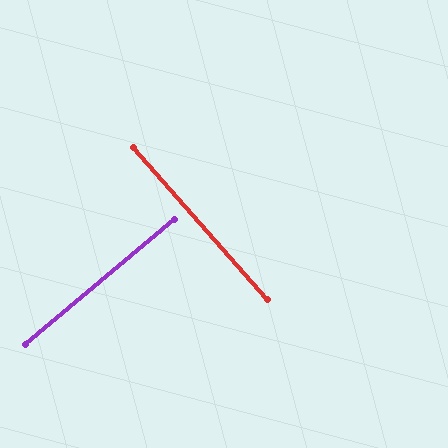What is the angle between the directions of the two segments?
Approximately 88 degrees.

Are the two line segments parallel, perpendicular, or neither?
Perpendicular — they meet at approximately 88°.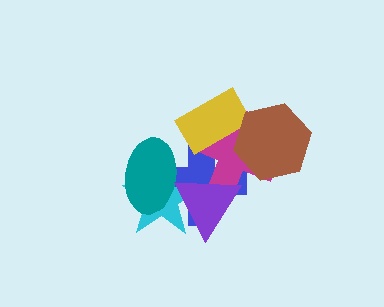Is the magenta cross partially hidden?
Yes, it is partially covered by another shape.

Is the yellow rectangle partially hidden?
Yes, it is partially covered by another shape.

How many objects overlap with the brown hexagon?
2 objects overlap with the brown hexagon.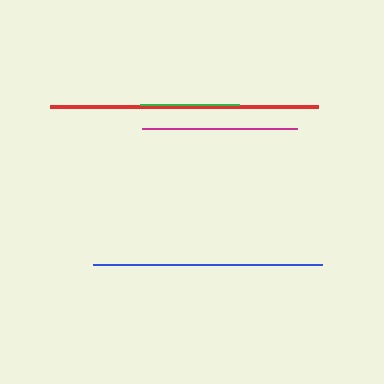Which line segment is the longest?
The red line is the longest at approximately 269 pixels.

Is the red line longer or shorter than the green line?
The red line is longer than the green line.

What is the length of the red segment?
The red segment is approximately 269 pixels long.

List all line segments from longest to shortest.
From longest to shortest: red, blue, magenta, green.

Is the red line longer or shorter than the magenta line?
The red line is longer than the magenta line.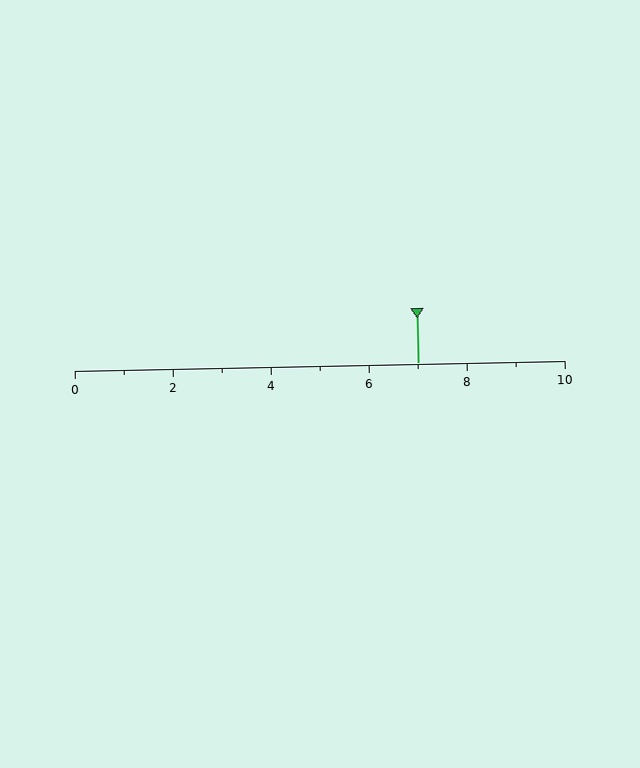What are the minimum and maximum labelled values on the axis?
The axis runs from 0 to 10.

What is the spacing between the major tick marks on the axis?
The major ticks are spaced 2 apart.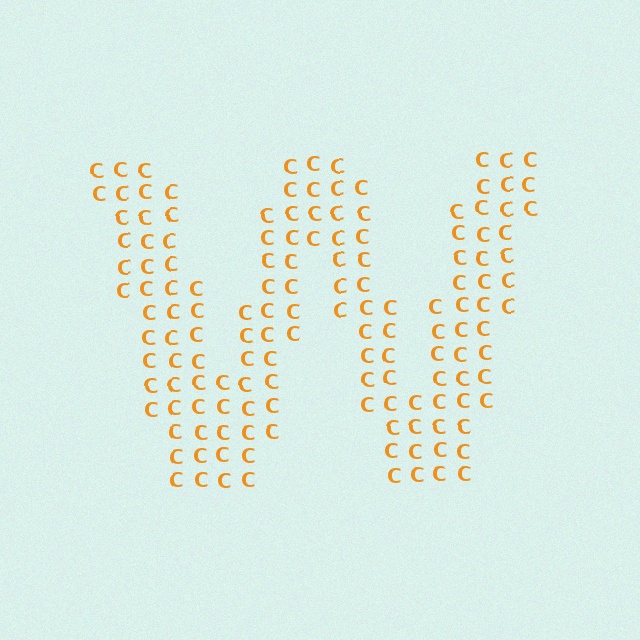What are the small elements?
The small elements are letter C's.